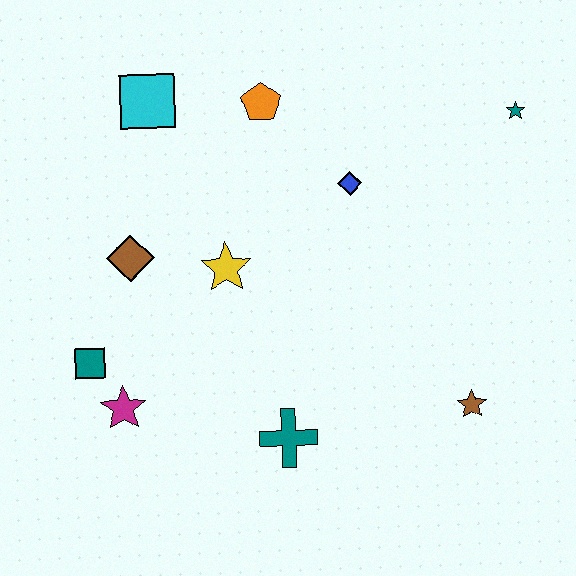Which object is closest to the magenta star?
The teal square is closest to the magenta star.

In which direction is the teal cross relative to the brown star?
The teal cross is to the left of the brown star.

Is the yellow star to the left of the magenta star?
No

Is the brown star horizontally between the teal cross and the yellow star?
No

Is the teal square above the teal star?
No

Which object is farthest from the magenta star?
The teal star is farthest from the magenta star.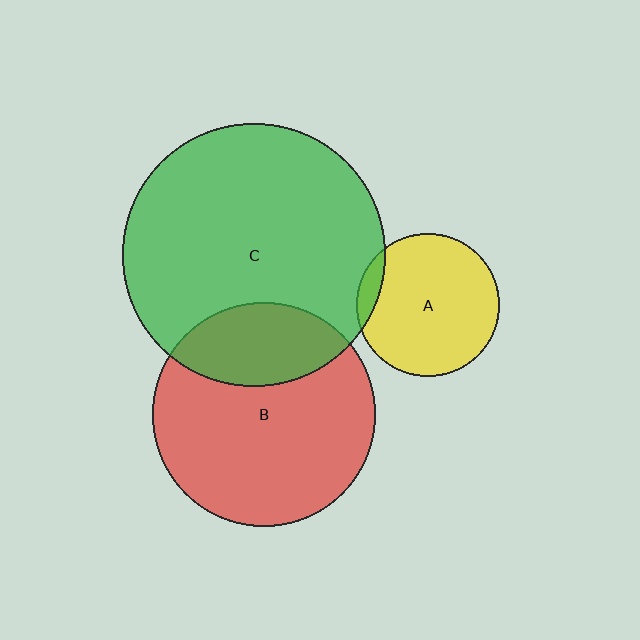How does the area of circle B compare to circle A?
Approximately 2.4 times.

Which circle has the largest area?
Circle C (green).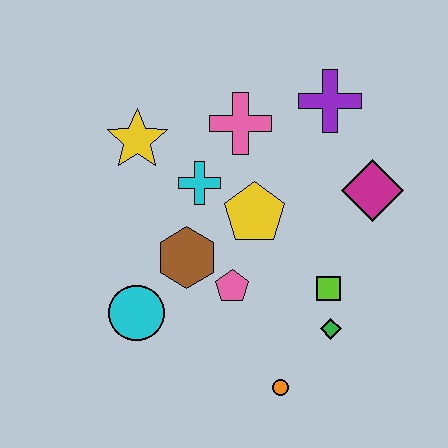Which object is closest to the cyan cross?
The yellow pentagon is closest to the cyan cross.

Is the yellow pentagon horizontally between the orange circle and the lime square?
No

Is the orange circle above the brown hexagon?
No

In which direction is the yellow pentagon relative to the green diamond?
The yellow pentagon is above the green diamond.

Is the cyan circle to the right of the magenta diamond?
No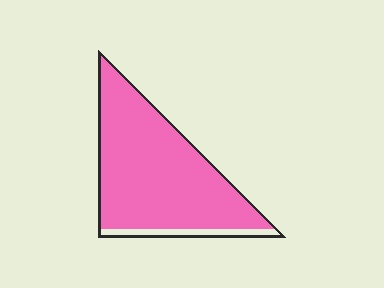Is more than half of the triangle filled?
Yes.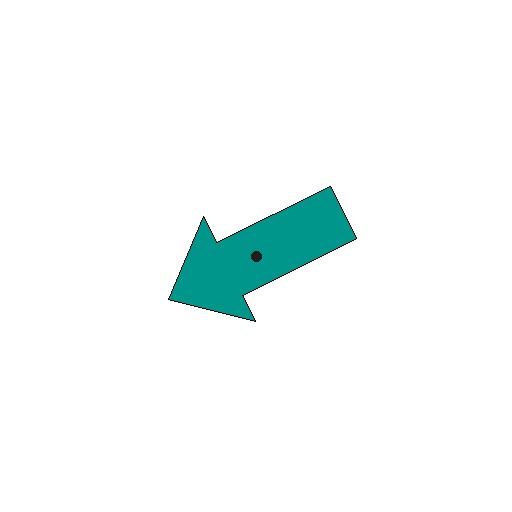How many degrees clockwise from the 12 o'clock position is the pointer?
Approximately 244 degrees.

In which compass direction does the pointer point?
Southwest.